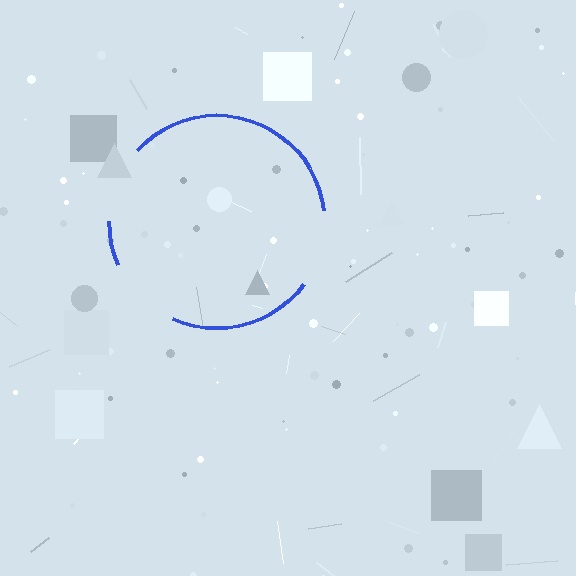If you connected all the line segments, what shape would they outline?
They would outline a circle.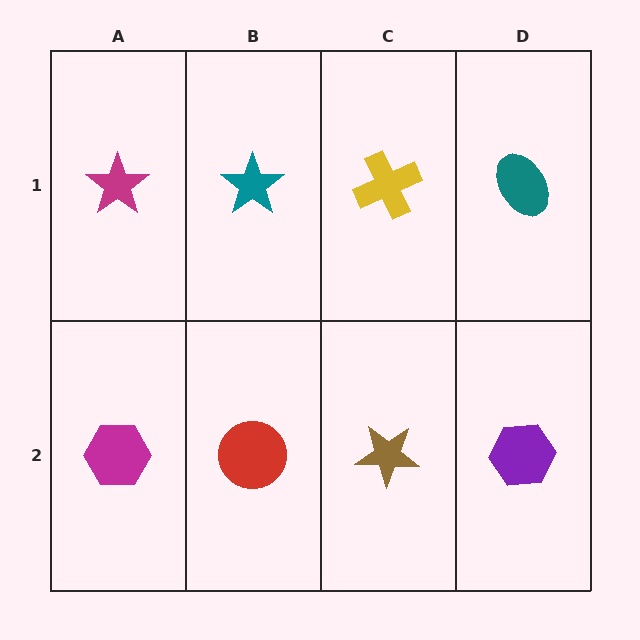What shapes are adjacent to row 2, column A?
A magenta star (row 1, column A), a red circle (row 2, column B).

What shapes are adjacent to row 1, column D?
A purple hexagon (row 2, column D), a yellow cross (row 1, column C).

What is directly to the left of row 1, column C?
A teal star.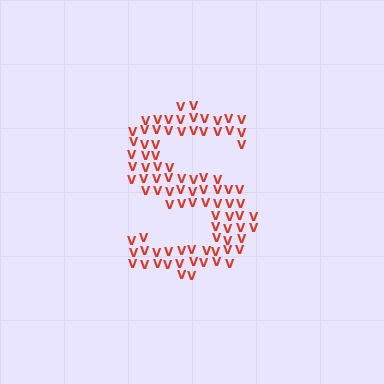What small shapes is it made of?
It is made of small letter V's.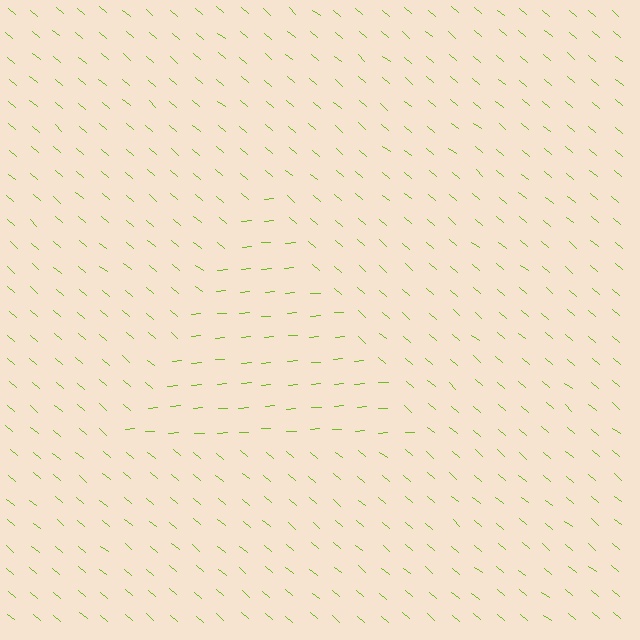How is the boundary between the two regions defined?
The boundary is defined purely by a change in line orientation (approximately 45 degrees difference). All lines are the same color and thickness.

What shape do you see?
I see a triangle.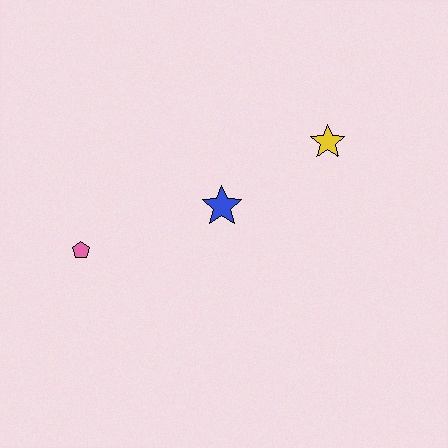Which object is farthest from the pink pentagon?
The yellow star is farthest from the pink pentagon.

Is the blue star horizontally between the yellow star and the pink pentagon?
Yes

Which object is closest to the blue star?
The yellow star is closest to the blue star.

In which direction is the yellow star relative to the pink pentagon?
The yellow star is to the right of the pink pentagon.